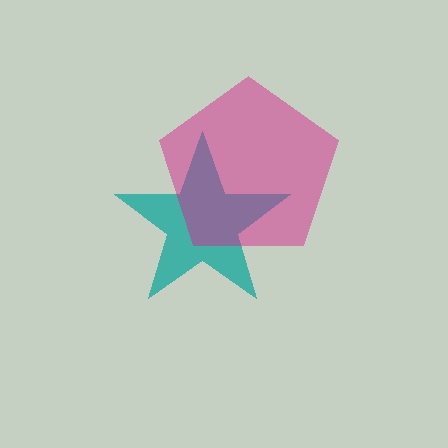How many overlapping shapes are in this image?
There are 2 overlapping shapes in the image.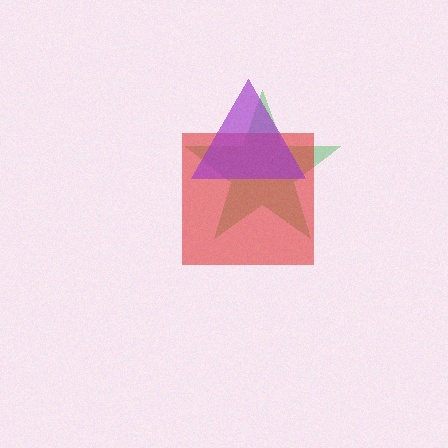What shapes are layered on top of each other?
The layered shapes are: a green star, a red square, a purple triangle.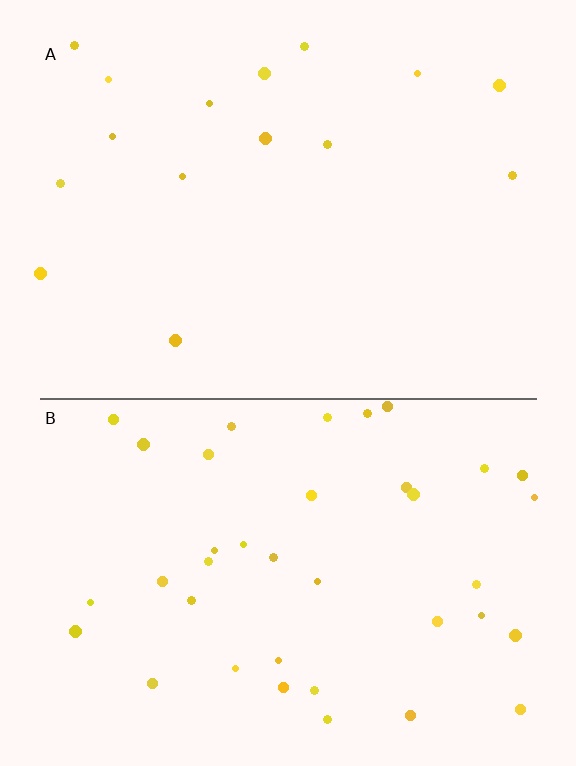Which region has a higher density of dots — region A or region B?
B (the bottom).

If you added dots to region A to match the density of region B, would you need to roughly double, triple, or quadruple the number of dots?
Approximately triple.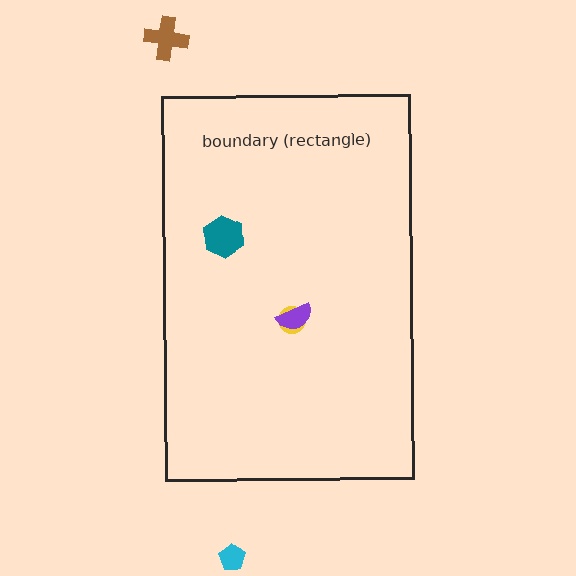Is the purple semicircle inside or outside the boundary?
Inside.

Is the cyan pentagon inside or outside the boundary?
Outside.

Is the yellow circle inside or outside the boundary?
Inside.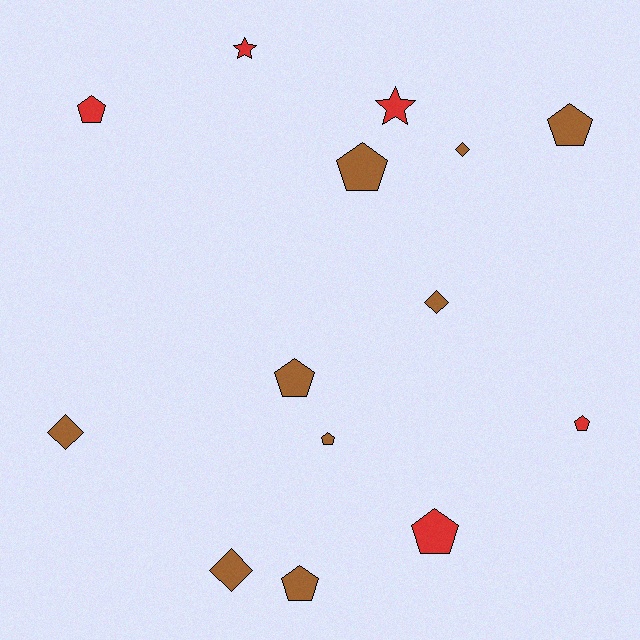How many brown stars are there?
There are no brown stars.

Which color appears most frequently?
Brown, with 9 objects.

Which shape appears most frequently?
Pentagon, with 8 objects.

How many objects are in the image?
There are 14 objects.